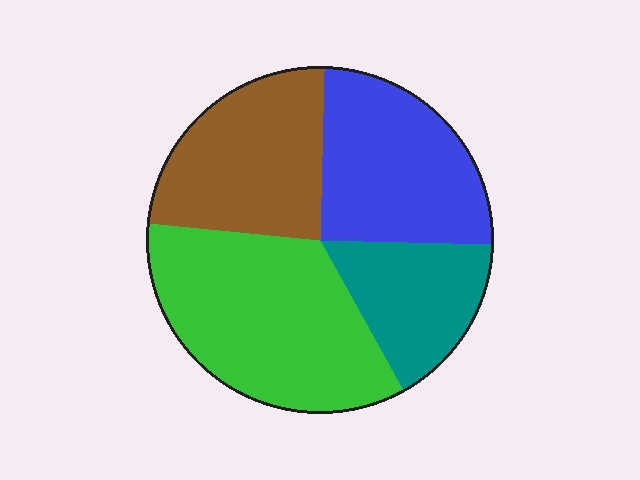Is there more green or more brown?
Green.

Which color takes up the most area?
Green, at roughly 35%.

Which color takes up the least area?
Teal, at roughly 15%.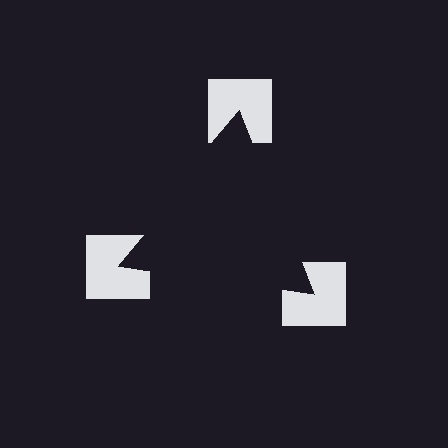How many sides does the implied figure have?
3 sides.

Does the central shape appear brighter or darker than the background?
It typically appears slightly darker than the background, even though no actual brightness change is drawn.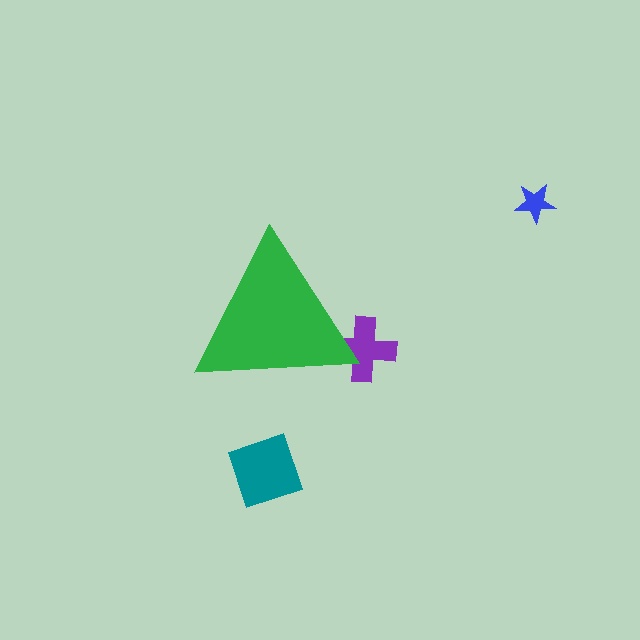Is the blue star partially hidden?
No, the blue star is fully visible.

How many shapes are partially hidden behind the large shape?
1 shape is partially hidden.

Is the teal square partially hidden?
No, the teal square is fully visible.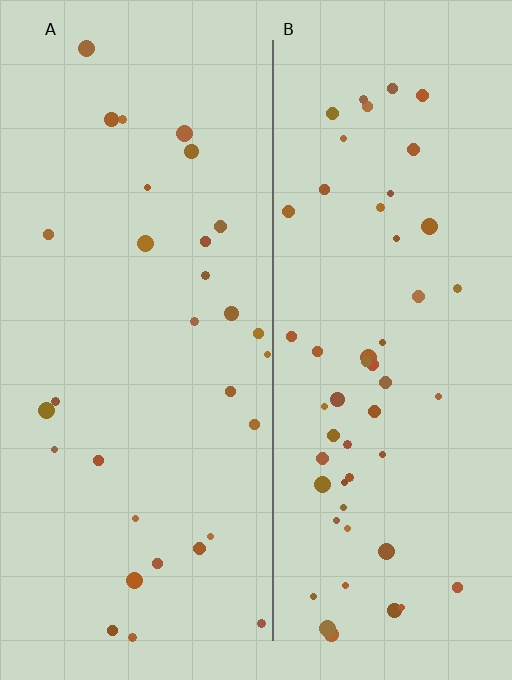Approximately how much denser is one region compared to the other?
Approximately 1.8× — region B over region A.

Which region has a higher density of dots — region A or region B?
B (the right).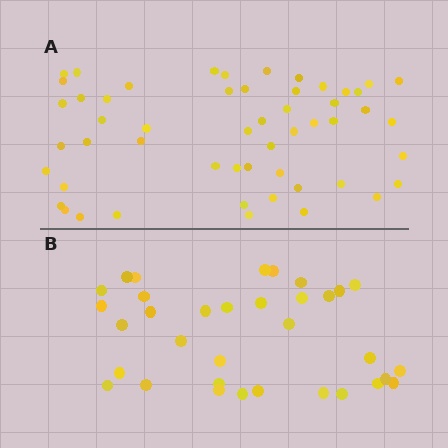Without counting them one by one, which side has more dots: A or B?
Region A (the top region) has more dots.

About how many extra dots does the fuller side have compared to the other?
Region A has approximately 20 more dots than region B.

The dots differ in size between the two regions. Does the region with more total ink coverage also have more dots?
No. Region B has more total ink coverage because its dots are larger, but region A actually contains more individual dots. Total area can be misleading — the number of items is what matters here.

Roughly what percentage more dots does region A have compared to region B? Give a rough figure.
About 55% more.